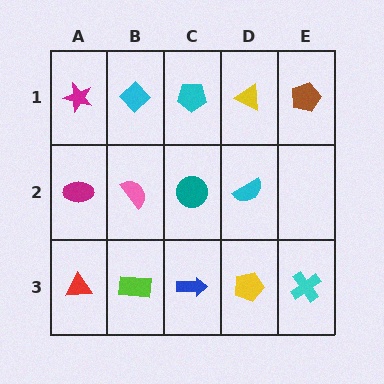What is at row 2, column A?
A magenta ellipse.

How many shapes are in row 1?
5 shapes.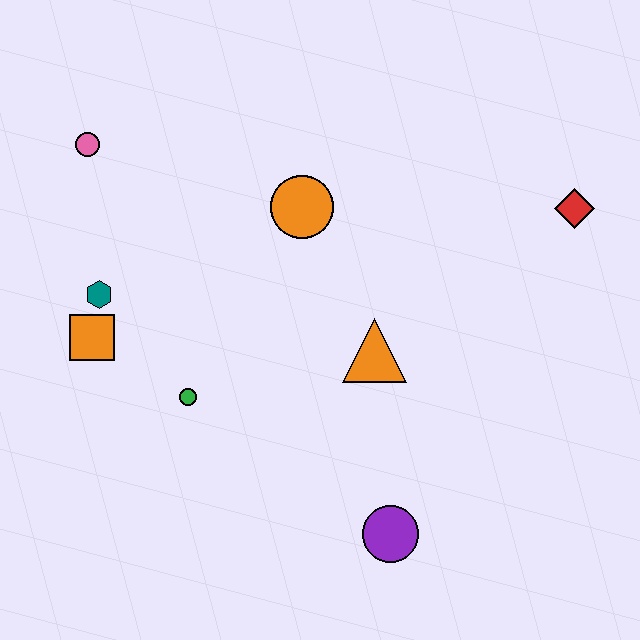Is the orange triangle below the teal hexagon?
Yes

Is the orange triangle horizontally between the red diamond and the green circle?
Yes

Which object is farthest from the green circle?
The red diamond is farthest from the green circle.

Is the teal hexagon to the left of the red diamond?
Yes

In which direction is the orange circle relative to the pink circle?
The orange circle is to the right of the pink circle.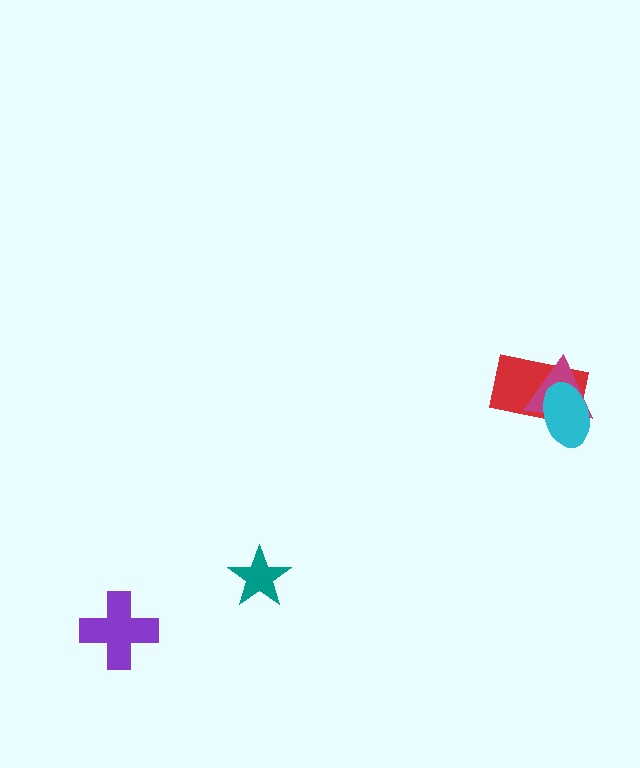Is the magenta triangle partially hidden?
Yes, it is partially covered by another shape.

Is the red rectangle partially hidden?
Yes, it is partially covered by another shape.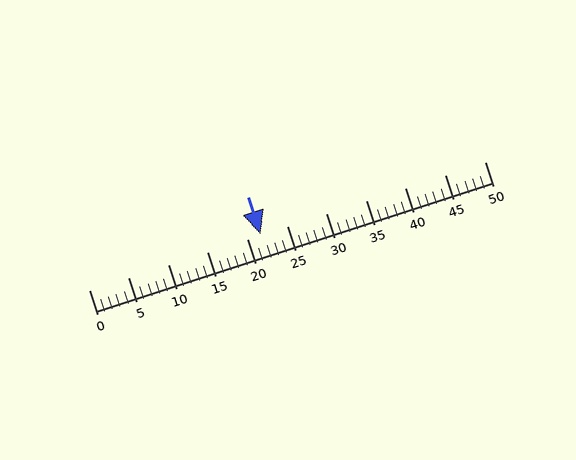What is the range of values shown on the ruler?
The ruler shows values from 0 to 50.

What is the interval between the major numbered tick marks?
The major tick marks are spaced 5 units apart.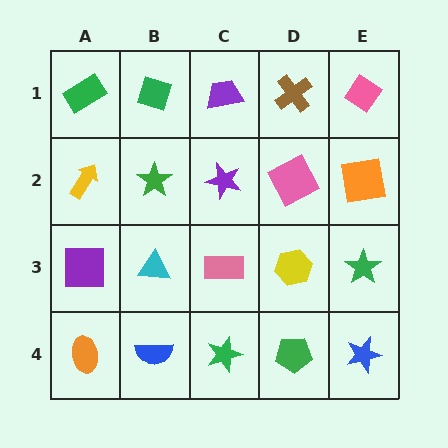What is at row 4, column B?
A blue semicircle.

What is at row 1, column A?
A green rectangle.